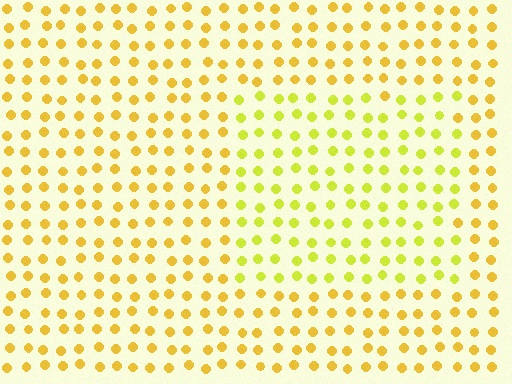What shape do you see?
I see a rectangle.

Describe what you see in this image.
The image is filled with small yellow elements in a uniform arrangement. A rectangle-shaped region is visible where the elements are tinted to a slightly different hue, forming a subtle color boundary.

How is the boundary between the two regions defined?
The boundary is defined purely by a slight shift in hue (about 25 degrees). Spacing, size, and orientation are identical on both sides.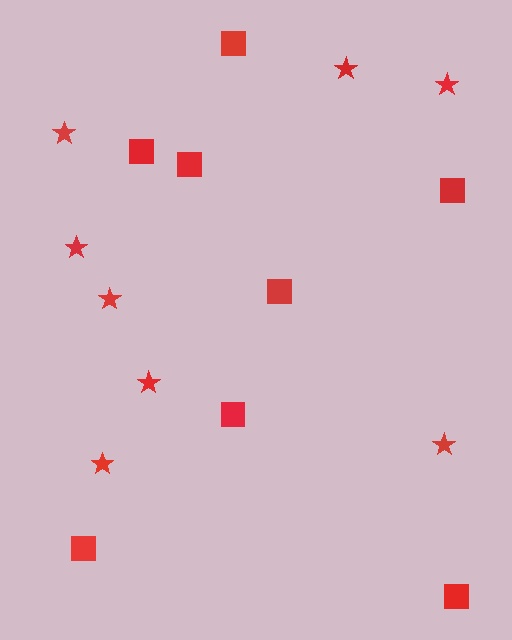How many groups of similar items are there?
There are 2 groups: one group of stars (8) and one group of squares (8).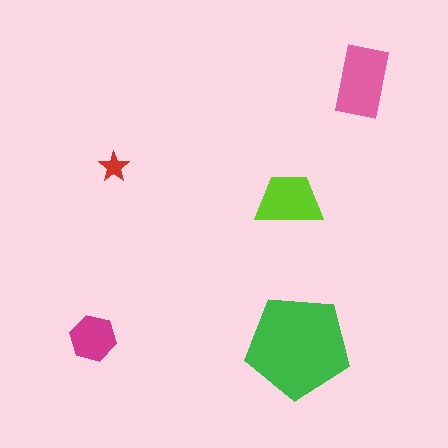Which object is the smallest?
The red star.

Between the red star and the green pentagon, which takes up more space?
The green pentagon.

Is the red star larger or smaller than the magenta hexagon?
Smaller.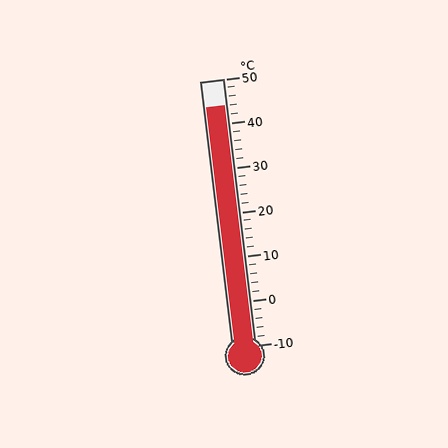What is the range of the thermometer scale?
The thermometer scale ranges from -10°C to 50°C.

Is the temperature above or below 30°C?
The temperature is above 30°C.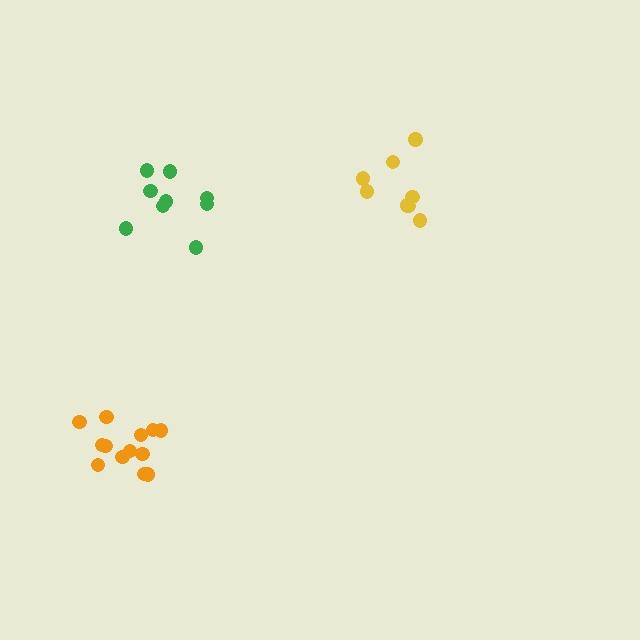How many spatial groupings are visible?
There are 3 spatial groupings.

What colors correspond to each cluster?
The clusters are colored: yellow, green, orange.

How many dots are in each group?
Group 1: 9 dots, Group 2: 9 dots, Group 3: 13 dots (31 total).